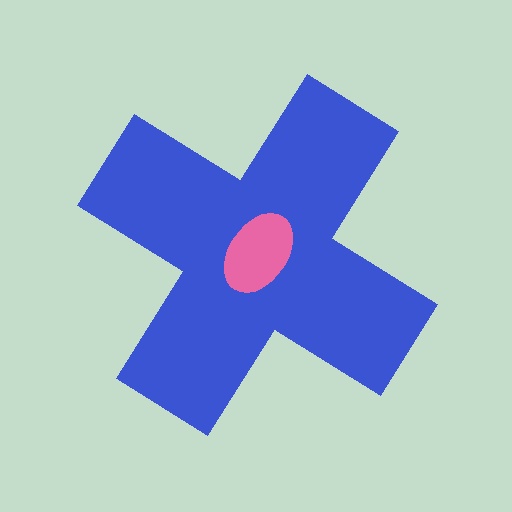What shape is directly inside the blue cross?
The pink ellipse.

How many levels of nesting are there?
2.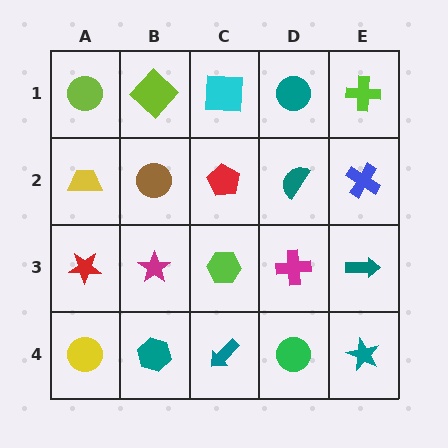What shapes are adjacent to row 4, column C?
A lime hexagon (row 3, column C), a teal hexagon (row 4, column B), a green circle (row 4, column D).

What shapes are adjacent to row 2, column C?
A cyan square (row 1, column C), a lime hexagon (row 3, column C), a brown circle (row 2, column B), a teal semicircle (row 2, column D).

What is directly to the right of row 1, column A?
A lime diamond.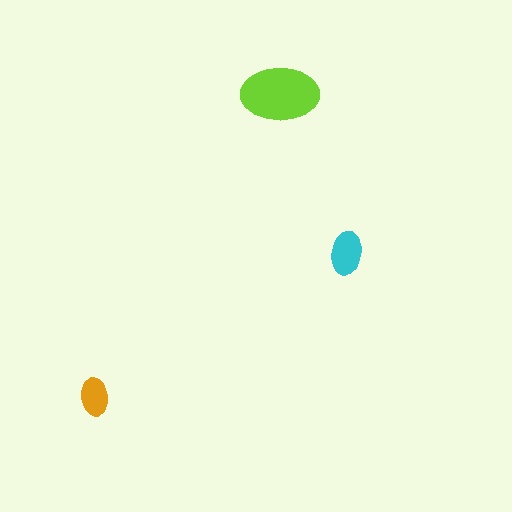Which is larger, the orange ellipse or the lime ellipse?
The lime one.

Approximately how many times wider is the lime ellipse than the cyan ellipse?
About 2 times wider.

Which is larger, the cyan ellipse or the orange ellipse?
The cyan one.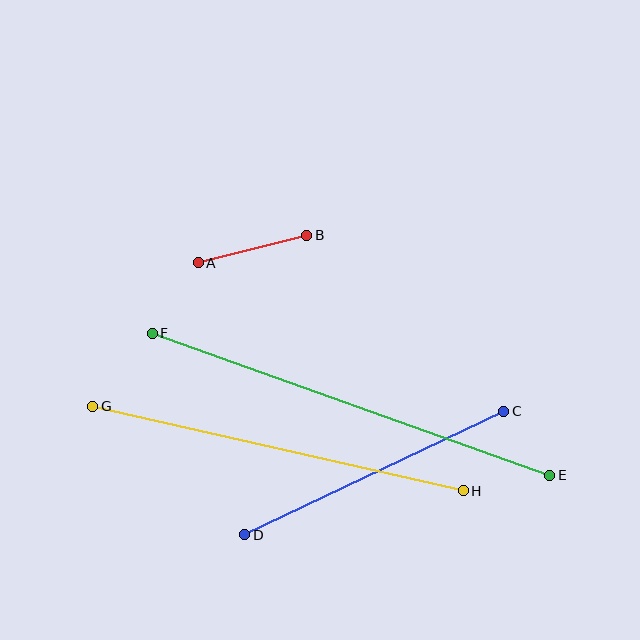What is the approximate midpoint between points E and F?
The midpoint is at approximately (351, 404) pixels.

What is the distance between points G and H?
The distance is approximately 380 pixels.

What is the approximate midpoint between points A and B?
The midpoint is at approximately (252, 249) pixels.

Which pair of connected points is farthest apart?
Points E and F are farthest apart.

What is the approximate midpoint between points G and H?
The midpoint is at approximately (278, 448) pixels.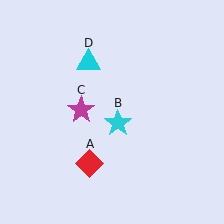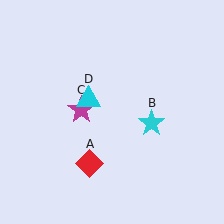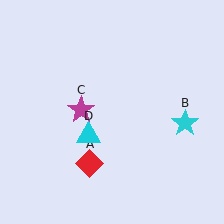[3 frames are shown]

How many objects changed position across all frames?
2 objects changed position: cyan star (object B), cyan triangle (object D).